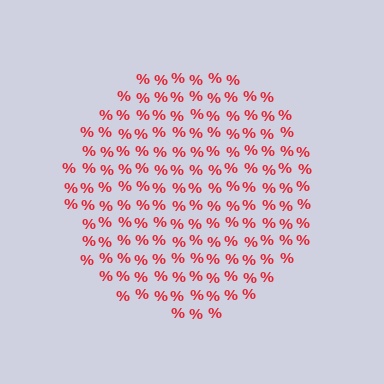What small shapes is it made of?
It is made of small percent signs.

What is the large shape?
The large shape is a circle.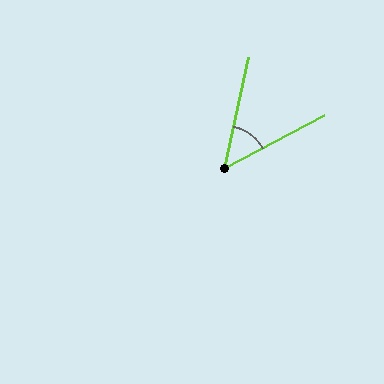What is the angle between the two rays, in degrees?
Approximately 50 degrees.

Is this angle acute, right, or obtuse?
It is acute.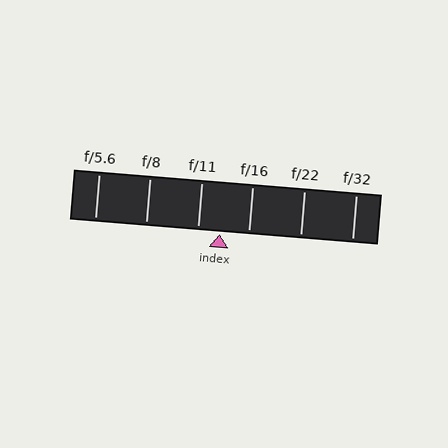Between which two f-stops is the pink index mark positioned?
The index mark is between f/11 and f/16.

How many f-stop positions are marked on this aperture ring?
There are 6 f-stop positions marked.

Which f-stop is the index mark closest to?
The index mark is closest to f/11.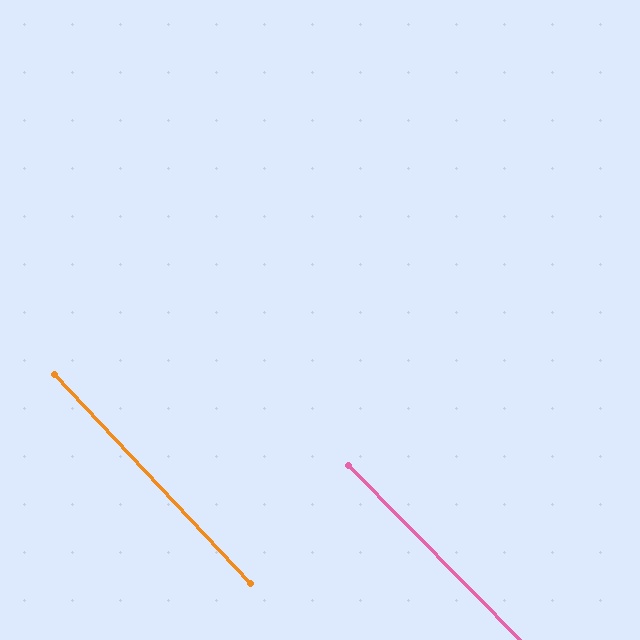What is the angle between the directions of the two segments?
Approximately 1 degree.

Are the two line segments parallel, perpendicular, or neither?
Parallel — their directions differ by only 1.2°.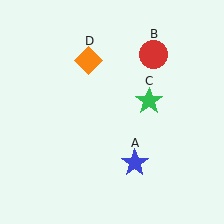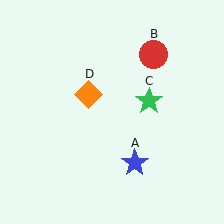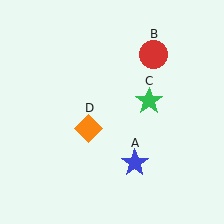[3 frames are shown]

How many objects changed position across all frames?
1 object changed position: orange diamond (object D).